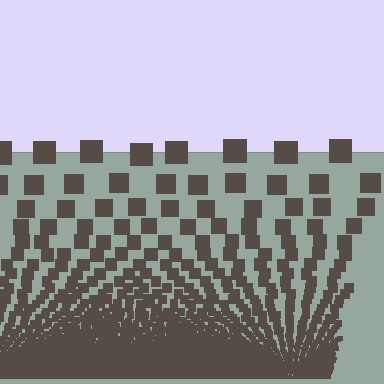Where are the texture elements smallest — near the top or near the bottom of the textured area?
Near the bottom.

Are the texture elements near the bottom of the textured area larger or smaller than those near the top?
Smaller. The gradient is inverted — elements near the bottom are smaller and denser.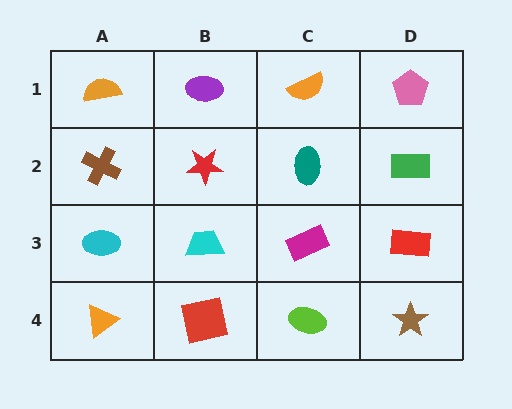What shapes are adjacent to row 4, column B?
A cyan trapezoid (row 3, column B), an orange triangle (row 4, column A), a lime ellipse (row 4, column C).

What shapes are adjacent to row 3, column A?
A brown cross (row 2, column A), an orange triangle (row 4, column A), a cyan trapezoid (row 3, column B).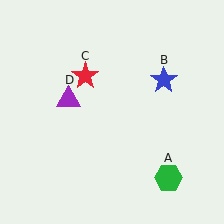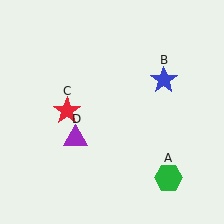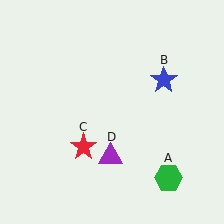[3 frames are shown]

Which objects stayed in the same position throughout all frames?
Green hexagon (object A) and blue star (object B) remained stationary.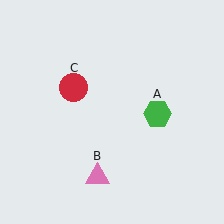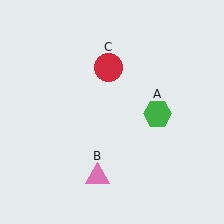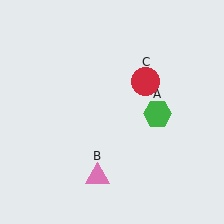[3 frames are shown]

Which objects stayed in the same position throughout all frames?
Green hexagon (object A) and pink triangle (object B) remained stationary.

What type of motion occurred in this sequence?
The red circle (object C) rotated clockwise around the center of the scene.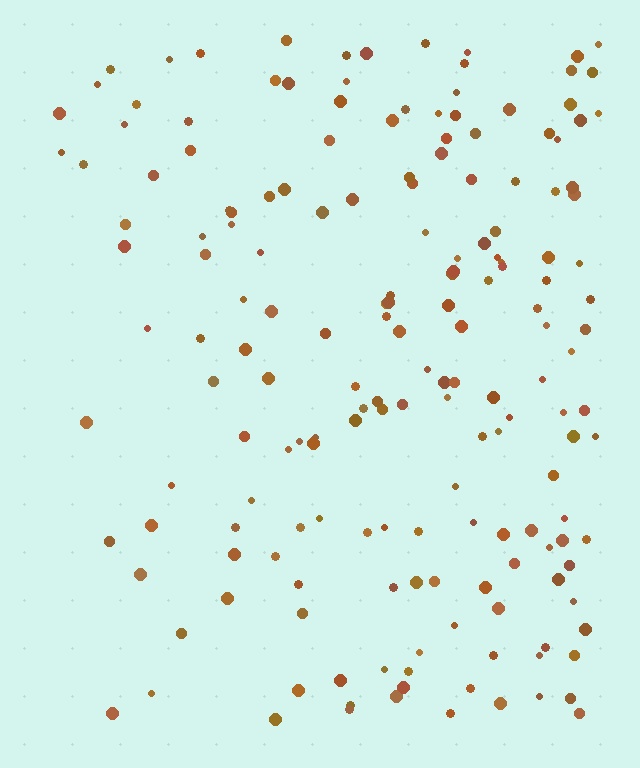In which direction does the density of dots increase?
From left to right, with the right side densest.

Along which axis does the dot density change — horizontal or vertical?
Horizontal.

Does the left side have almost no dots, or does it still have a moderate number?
Still a moderate number, just noticeably fewer than the right.